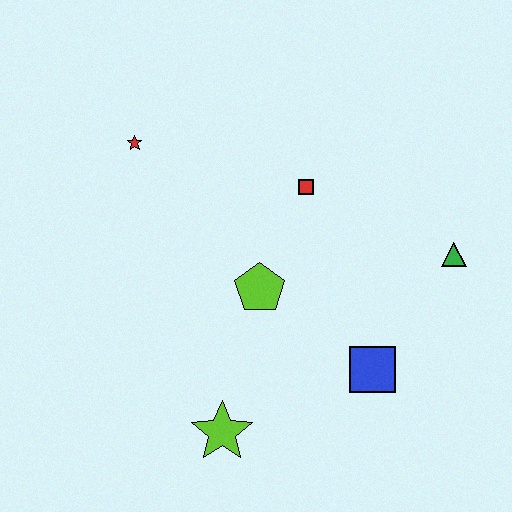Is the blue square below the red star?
Yes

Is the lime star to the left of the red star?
No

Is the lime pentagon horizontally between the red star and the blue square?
Yes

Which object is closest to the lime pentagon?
The red square is closest to the lime pentagon.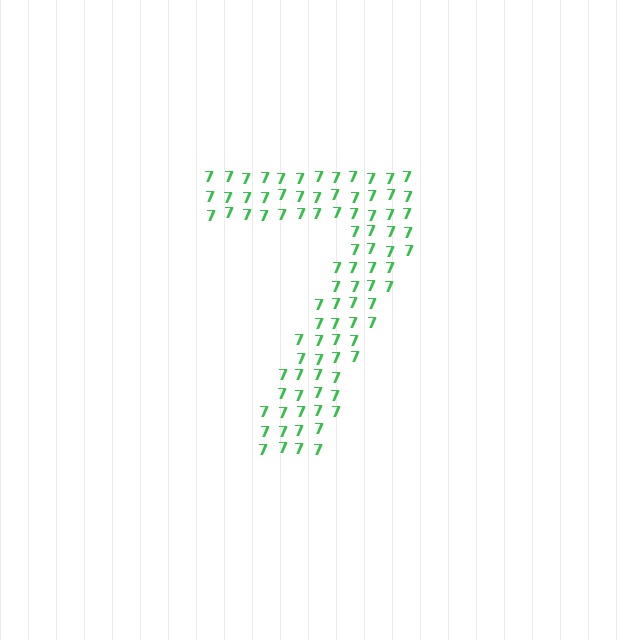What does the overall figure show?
The overall figure shows the digit 7.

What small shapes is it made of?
It is made of small digit 7's.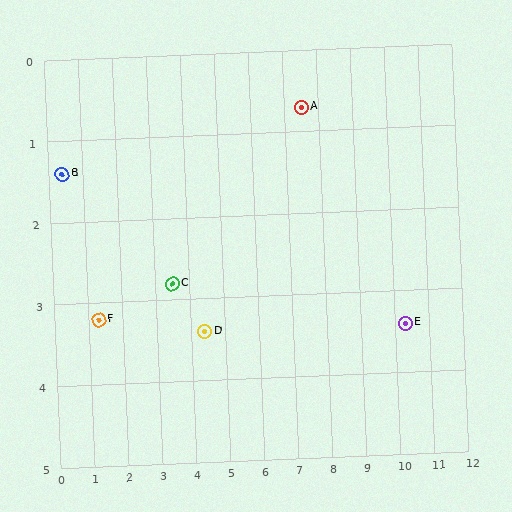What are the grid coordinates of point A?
Point A is at approximately (7.5, 0.7).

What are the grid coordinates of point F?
Point F is at approximately (1.3, 3.2).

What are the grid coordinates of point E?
Point E is at approximately (10.3, 3.4).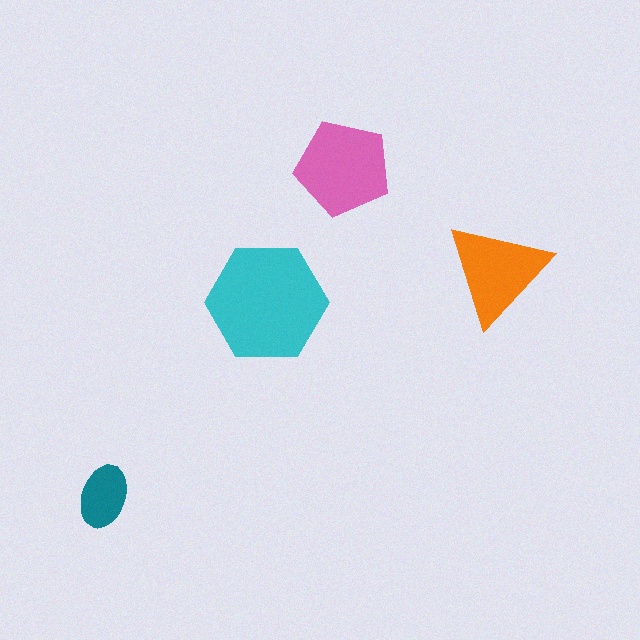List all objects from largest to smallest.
The cyan hexagon, the pink pentagon, the orange triangle, the teal ellipse.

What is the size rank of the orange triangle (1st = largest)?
3rd.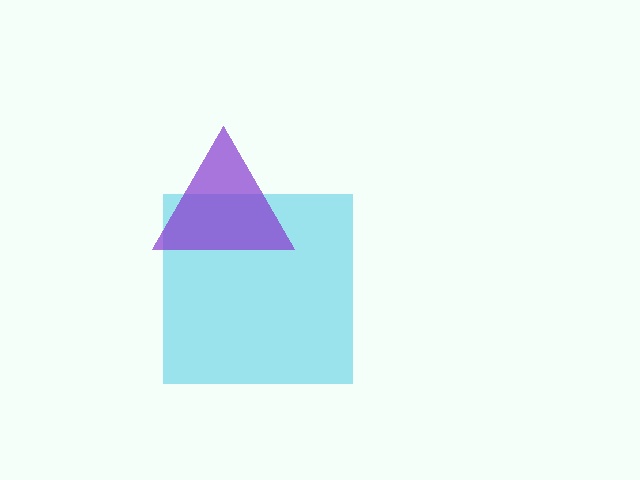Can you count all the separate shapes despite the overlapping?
Yes, there are 2 separate shapes.